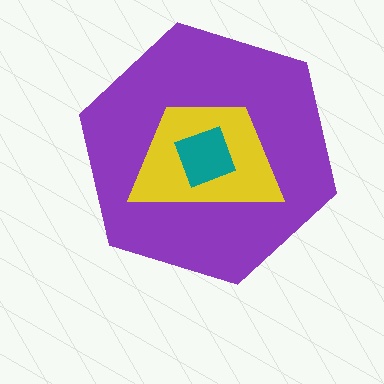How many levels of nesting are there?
3.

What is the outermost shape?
The purple hexagon.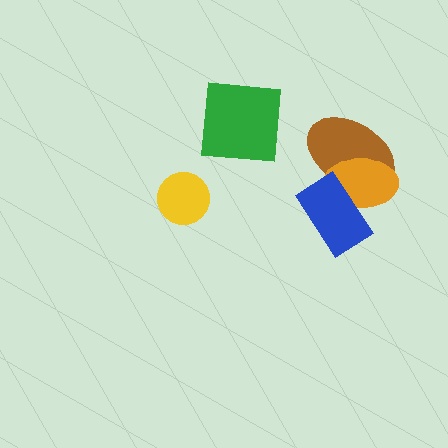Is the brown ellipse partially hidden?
Yes, it is partially covered by another shape.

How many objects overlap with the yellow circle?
0 objects overlap with the yellow circle.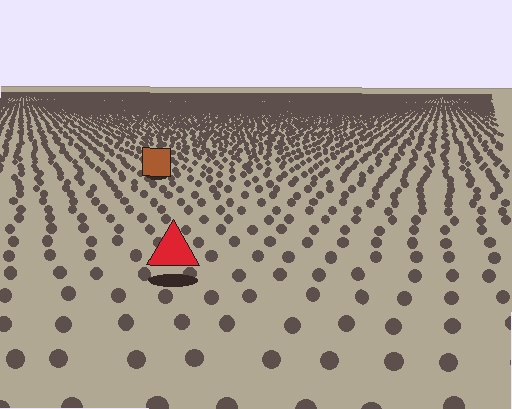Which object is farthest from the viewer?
The brown square is farthest from the viewer. It appears smaller and the ground texture around it is denser.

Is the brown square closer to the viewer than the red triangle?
No. The red triangle is closer — you can tell from the texture gradient: the ground texture is coarser near it.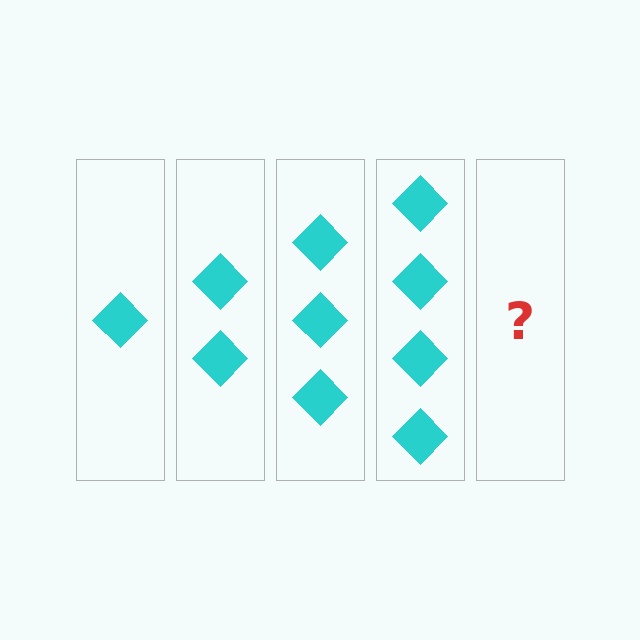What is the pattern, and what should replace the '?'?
The pattern is that each step adds one more diamond. The '?' should be 5 diamonds.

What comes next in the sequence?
The next element should be 5 diamonds.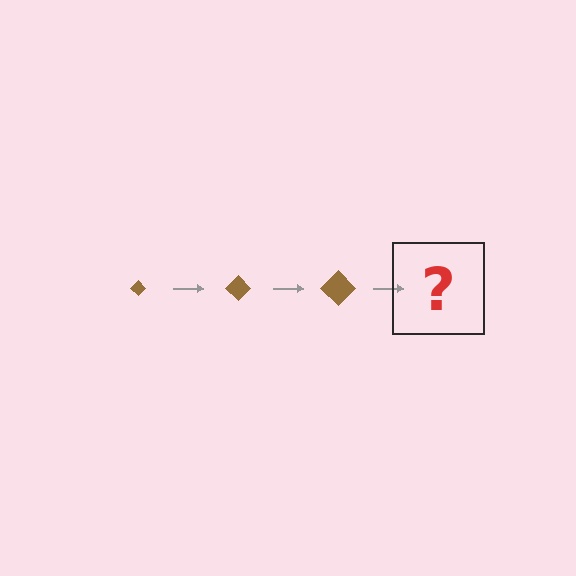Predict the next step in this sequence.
The next step is a brown diamond, larger than the previous one.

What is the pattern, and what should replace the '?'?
The pattern is that the diamond gets progressively larger each step. The '?' should be a brown diamond, larger than the previous one.